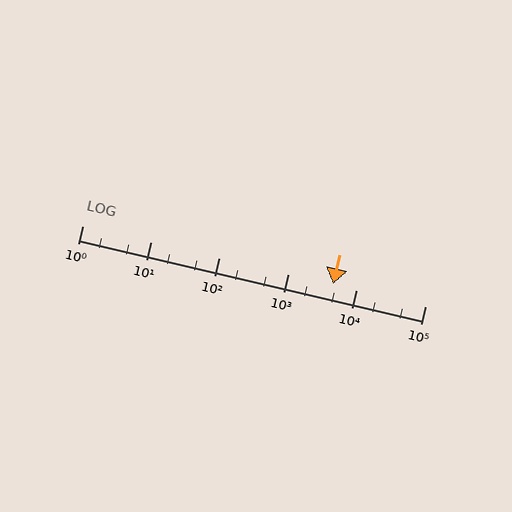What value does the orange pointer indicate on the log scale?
The pointer indicates approximately 4500.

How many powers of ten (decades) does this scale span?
The scale spans 5 decades, from 1 to 100000.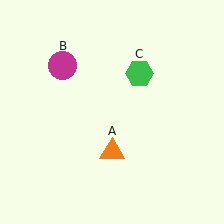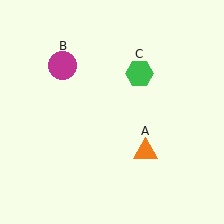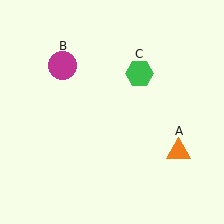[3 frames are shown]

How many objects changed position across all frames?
1 object changed position: orange triangle (object A).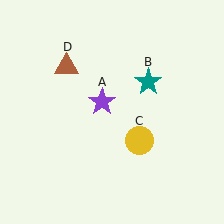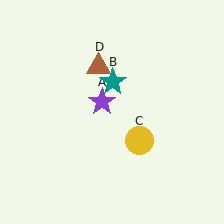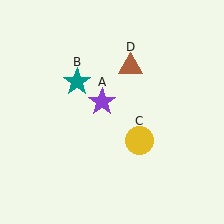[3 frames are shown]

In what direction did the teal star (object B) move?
The teal star (object B) moved left.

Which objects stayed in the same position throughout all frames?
Purple star (object A) and yellow circle (object C) remained stationary.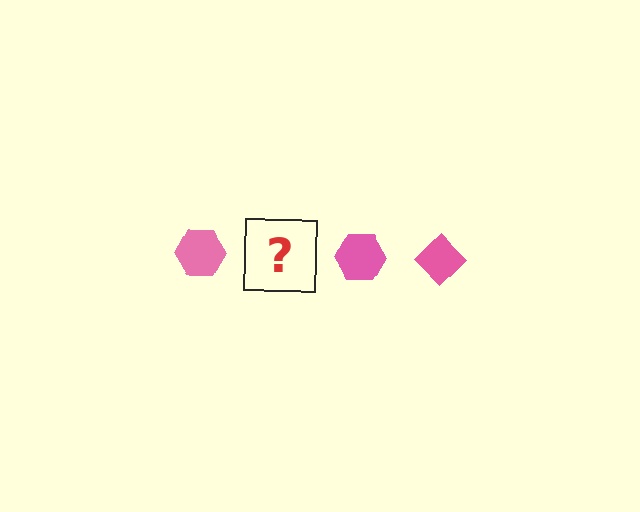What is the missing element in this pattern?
The missing element is a pink diamond.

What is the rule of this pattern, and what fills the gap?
The rule is that the pattern cycles through hexagon, diamond shapes in pink. The gap should be filled with a pink diamond.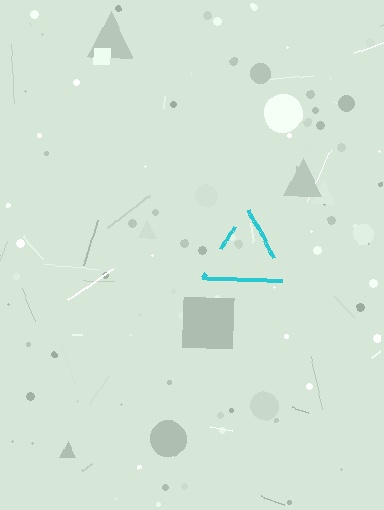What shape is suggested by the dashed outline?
The dashed outline suggests a triangle.